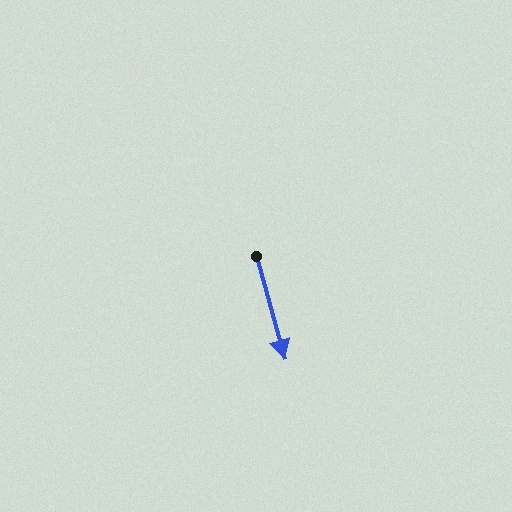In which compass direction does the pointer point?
South.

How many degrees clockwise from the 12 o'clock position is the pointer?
Approximately 164 degrees.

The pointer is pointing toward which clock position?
Roughly 5 o'clock.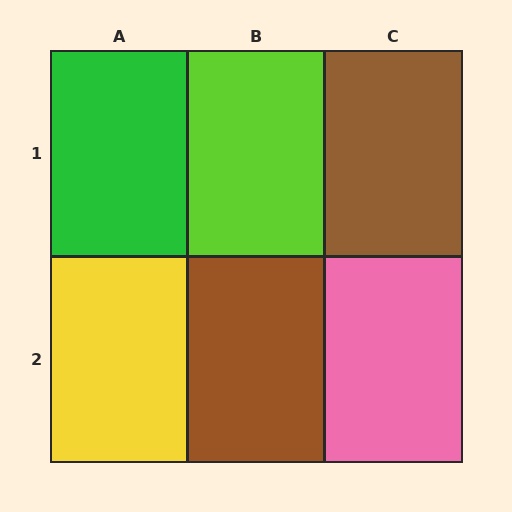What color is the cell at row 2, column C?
Pink.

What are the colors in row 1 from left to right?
Green, lime, brown.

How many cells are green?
1 cell is green.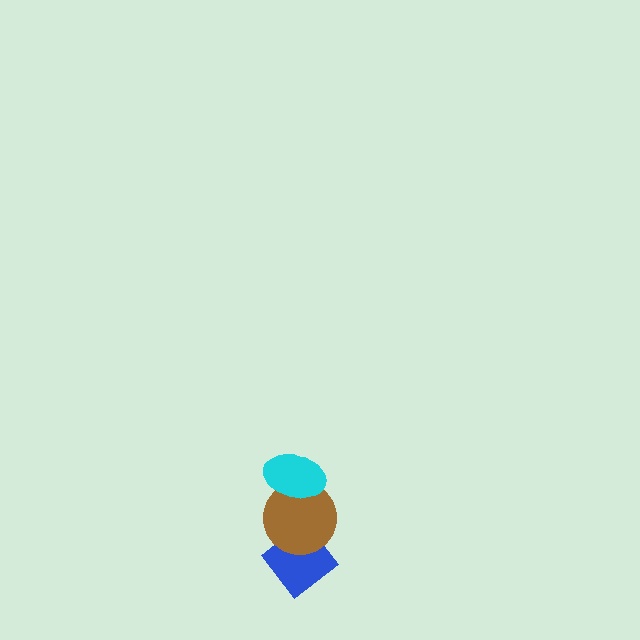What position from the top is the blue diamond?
The blue diamond is 3rd from the top.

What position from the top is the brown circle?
The brown circle is 2nd from the top.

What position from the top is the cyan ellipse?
The cyan ellipse is 1st from the top.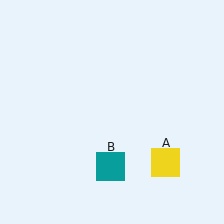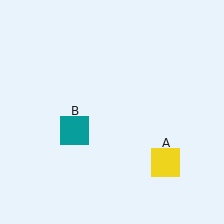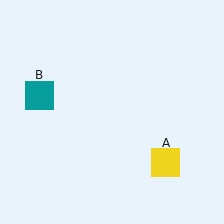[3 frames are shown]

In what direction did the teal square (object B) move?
The teal square (object B) moved up and to the left.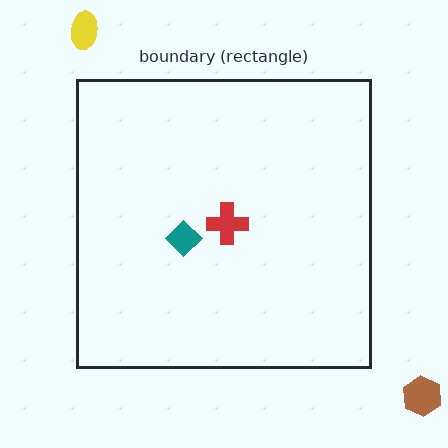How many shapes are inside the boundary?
2 inside, 2 outside.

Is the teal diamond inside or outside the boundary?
Inside.